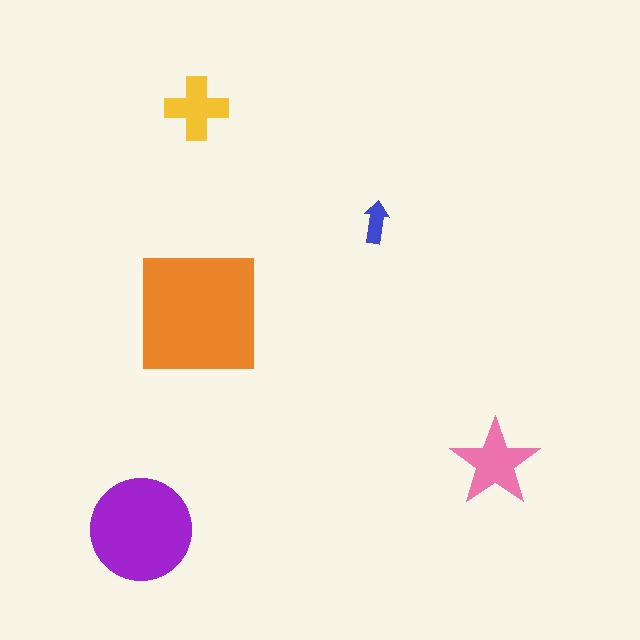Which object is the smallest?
The blue arrow.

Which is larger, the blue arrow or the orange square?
The orange square.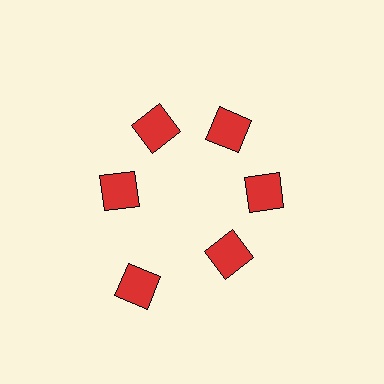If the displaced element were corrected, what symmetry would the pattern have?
It would have 6-fold rotational symmetry — the pattern would map onto itself every 60 degrees.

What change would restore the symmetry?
The symmetry would be restored by moving it inward, back onto the ring so that all 6 diamonds sit at equal angles and equal distance from the center.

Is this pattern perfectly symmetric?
No. The 6 red diamonds are arranged in a ring, but one element near the 7 o'clock position is pushed outward from the center, breaking the 6-fold rotational symmetry.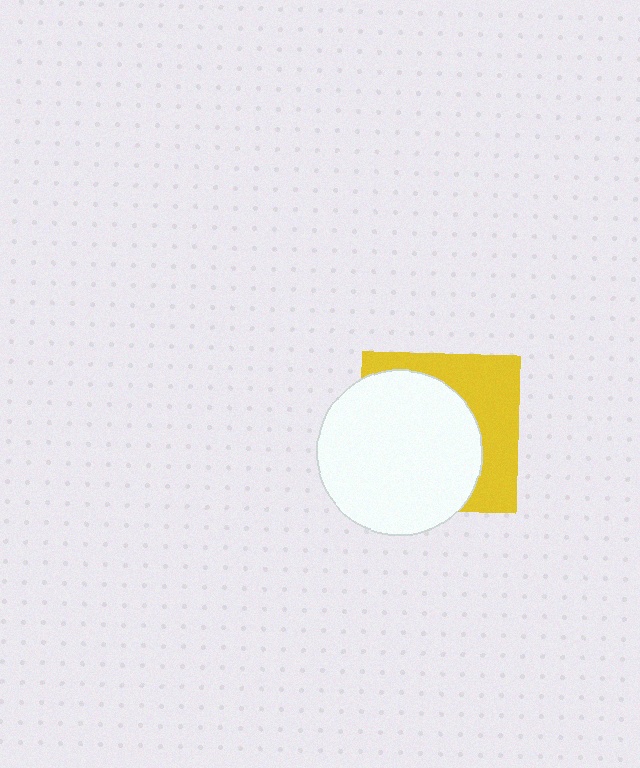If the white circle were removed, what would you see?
You would see the complete yellow square.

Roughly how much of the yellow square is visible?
A small part of it is visible (roughly 39%).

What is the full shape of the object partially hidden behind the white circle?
The partially hidden object is a yellow square.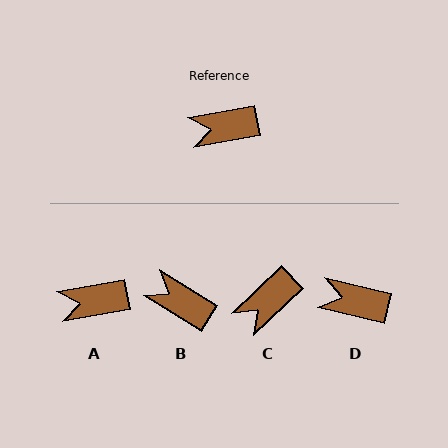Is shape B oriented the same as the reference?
No, it is off by about 42 degrees.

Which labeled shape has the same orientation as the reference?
A.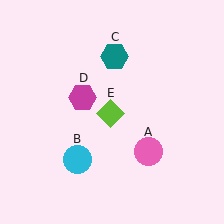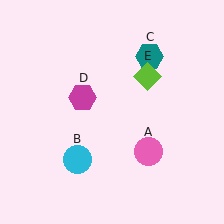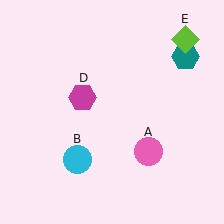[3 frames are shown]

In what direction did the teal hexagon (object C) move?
The teal hexagon (object C) moved right.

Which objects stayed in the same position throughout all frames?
Pink circle (object A) and cyan circle (object B) and magenta hexagon (object D) remained stationary.